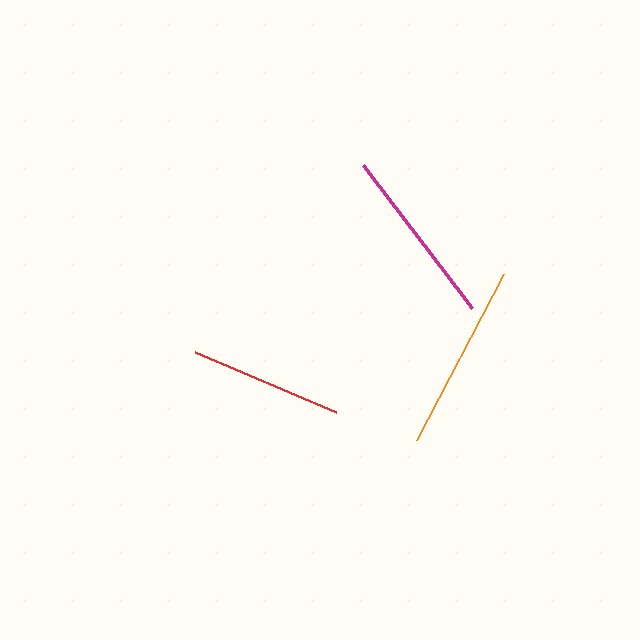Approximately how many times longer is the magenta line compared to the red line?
The magenta line is approximately 1.2 times the length of the red line.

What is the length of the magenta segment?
The magenta segment is approximately 180 pixels long.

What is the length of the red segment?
The red segment is approximately 153 pixels long.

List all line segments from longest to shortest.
From longest to shortest: orange, magenta, red.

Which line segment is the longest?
The orange line is the longest at approximately 188 pixels.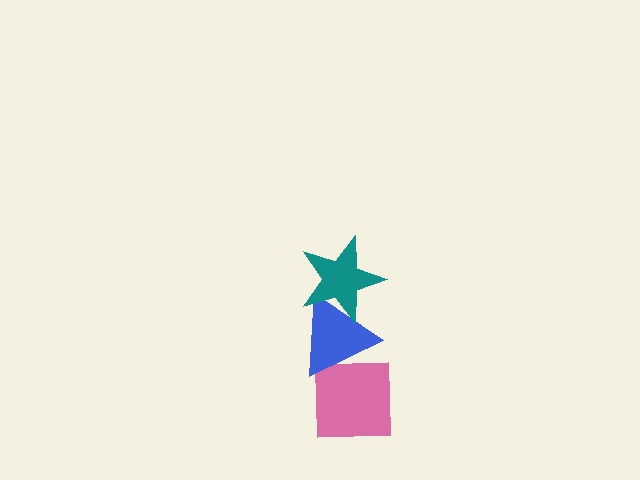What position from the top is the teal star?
The teal star is 1st from the top.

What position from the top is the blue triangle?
The blue triangle is 2nd from the top.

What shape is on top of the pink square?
The blue triangle is on top of the pink square.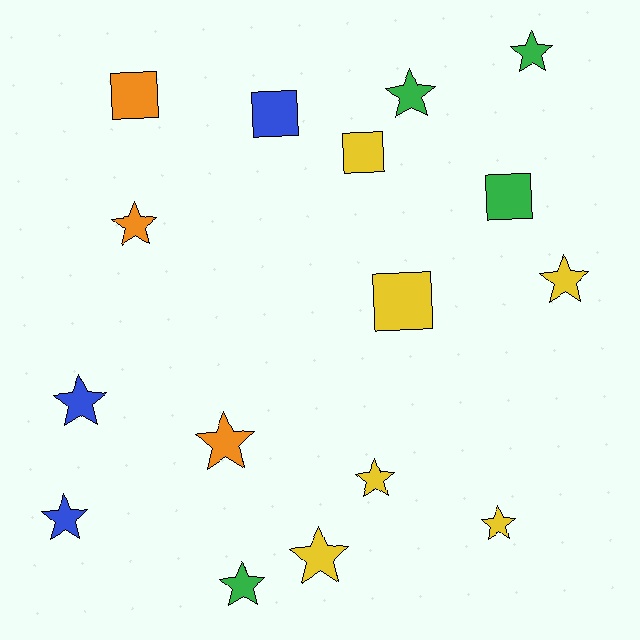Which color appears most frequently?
Yellow, with 6 objects.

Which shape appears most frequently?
Star, with 11 objects.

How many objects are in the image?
There are 16 objects.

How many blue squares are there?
There is 1 blue square.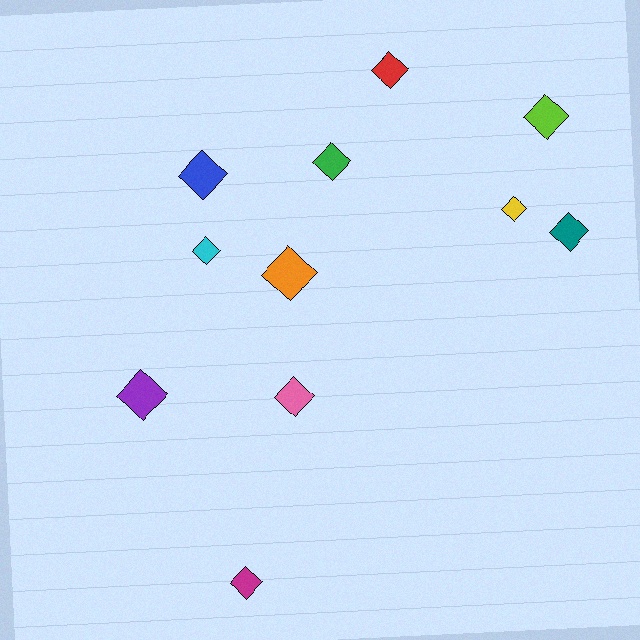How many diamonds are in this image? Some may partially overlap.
There are 11 diamonds.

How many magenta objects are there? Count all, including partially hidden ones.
There is 1 magenta object.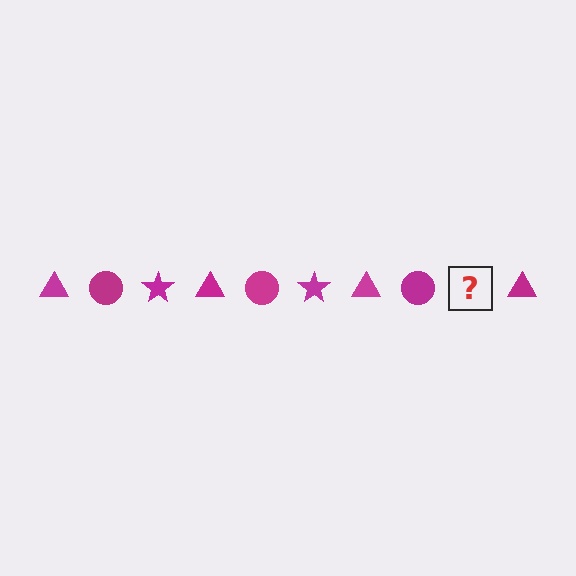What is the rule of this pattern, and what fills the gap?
The rule is that the pattern cycles through triangle, circle, star shapes in magenta. The gap should be filled with a magenta star.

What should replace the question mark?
The question mark should be replaced with a magenta star.